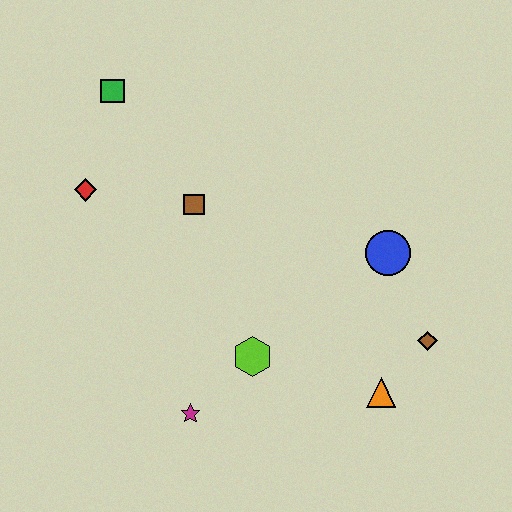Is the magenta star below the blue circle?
Yes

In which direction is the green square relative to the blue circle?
The green square is to the left of the blue circle.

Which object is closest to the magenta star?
The lime hexagon is closest to the magenta star.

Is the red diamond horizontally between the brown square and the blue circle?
No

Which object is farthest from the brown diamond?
The green square is farthest from the brown diamond.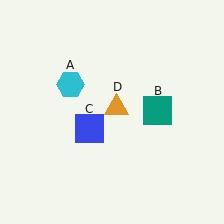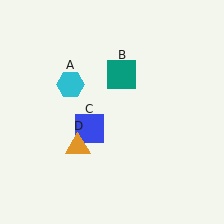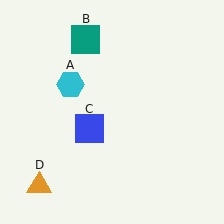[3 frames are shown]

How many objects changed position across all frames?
2 objects changed position: teal square (object B), orange triangle (object D).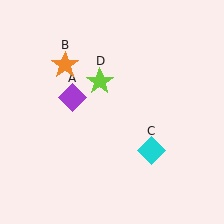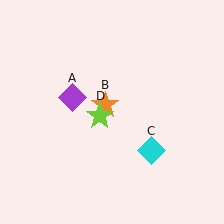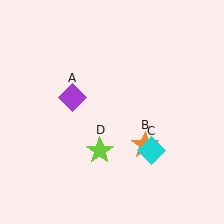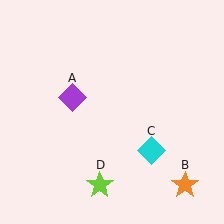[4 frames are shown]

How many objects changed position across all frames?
2 objects changed position: orange star (object B), lime star (object D).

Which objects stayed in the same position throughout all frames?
Purple diamond (object A) and cyan diamond (object C) remained stationary.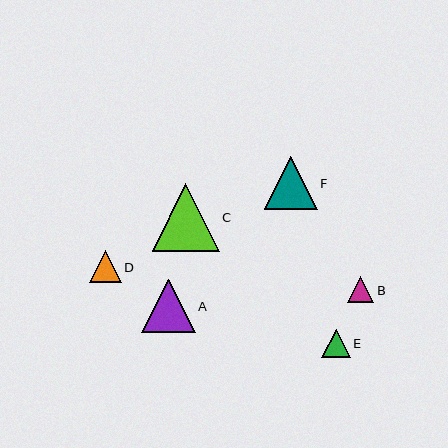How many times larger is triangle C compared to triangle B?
Triangle C is approximately 2.5 times the size of triangle B.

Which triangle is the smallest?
Triangle B is the smallest with a size of approximately 27 pixels.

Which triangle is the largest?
Triangle C is the largest with a size of approximately 67 pixels.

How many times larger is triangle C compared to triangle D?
Triangle C is approximately 2.1 times the size of triangle D.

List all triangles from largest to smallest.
From largest to smallest: C, A, F, D, E, B.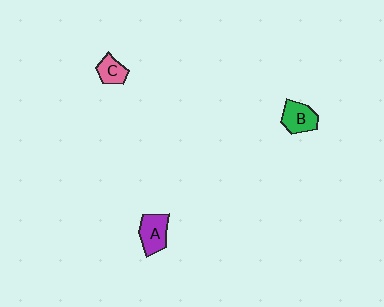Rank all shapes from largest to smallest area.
From largest to smallest: A (purple), B (green), C (pink).